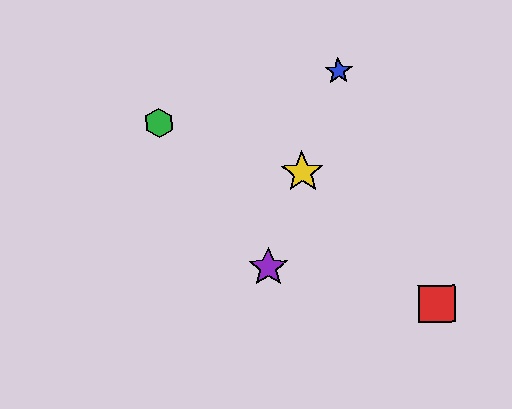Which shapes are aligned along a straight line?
The blue star, the yellow star, the purple star are aligned along a straight line.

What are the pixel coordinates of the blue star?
The blue star is at (338, 71).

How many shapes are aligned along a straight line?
3 shapes (the blue star, the yellow star, the purple star) are aligned along a straight line.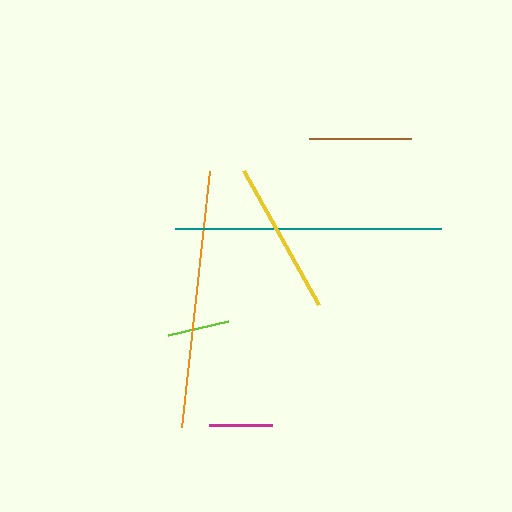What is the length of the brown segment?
The brown segment is approximately 102 pixels long.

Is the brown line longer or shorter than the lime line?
The brown line is longer than the lime line.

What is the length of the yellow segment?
The yellow segment is approximately 153 pixels long.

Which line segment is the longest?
The teal line is the longest at approximately 266 pixels.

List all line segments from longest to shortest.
From longest to shortest: teal, orange, yellow, brown, magenta, lime.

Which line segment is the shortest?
The lime line is the shortest at approximately 62 pixels.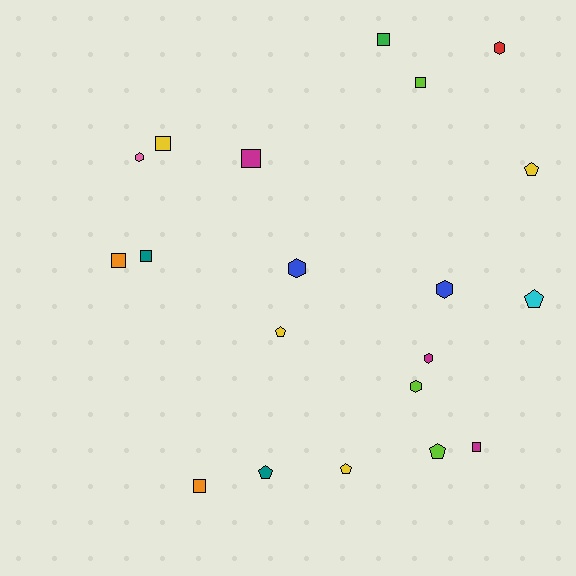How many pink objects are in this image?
There is 1 pink object.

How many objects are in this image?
There are 20 objects.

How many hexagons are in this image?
There are 6 hexagons.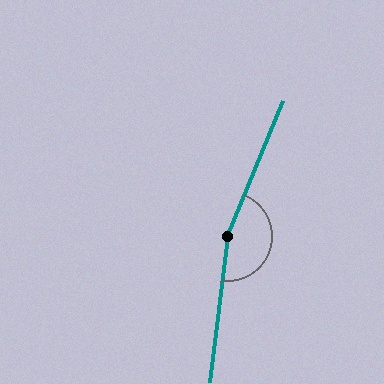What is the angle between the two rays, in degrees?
Approximately 165 degrees.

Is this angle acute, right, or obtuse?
It is obtuse.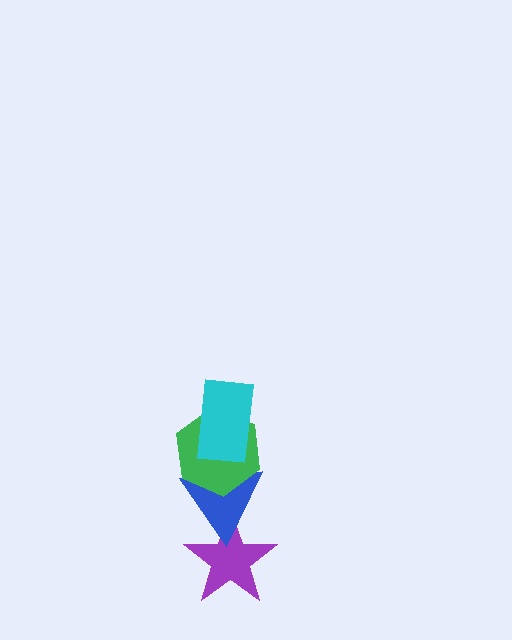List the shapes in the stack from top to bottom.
From top to bottom: the cyan rectangle, the green hexagon, the blue triangle, the purple star.